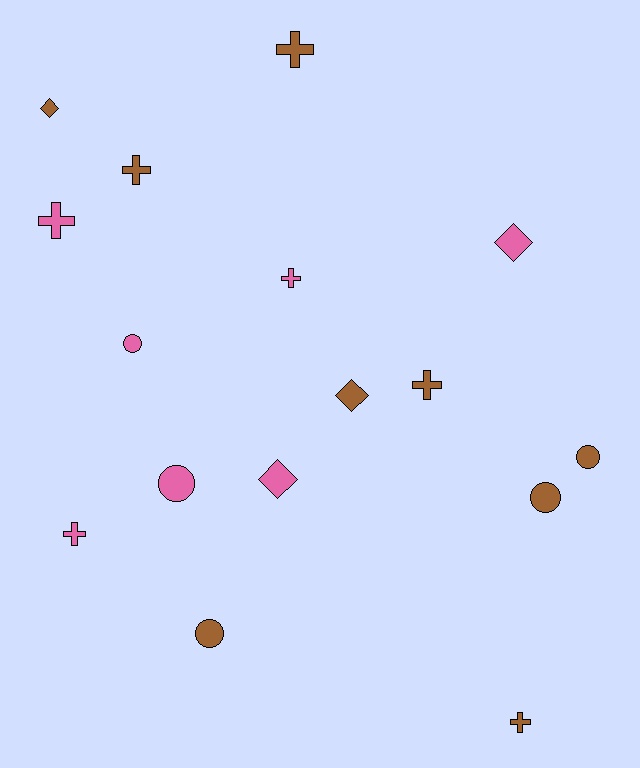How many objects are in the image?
There are 16 objects.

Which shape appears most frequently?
Cross, with 7 objects.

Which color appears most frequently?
Brown, with 9 objects.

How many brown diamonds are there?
There are 2 brown diamonds.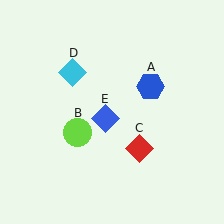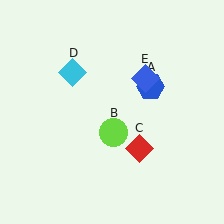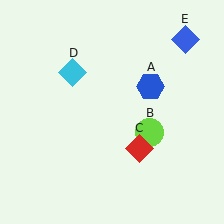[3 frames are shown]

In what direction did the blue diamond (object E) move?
The blue diamond (object E) moved up and to the right.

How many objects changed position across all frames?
2 objects changed position: lime circle (object B), blue diamond (object E).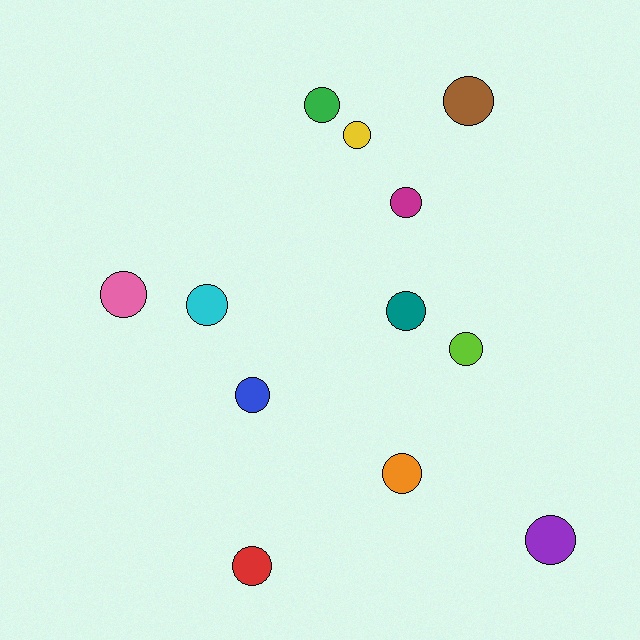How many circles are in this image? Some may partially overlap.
There are 12 circles.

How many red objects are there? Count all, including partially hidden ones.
There is 1 red object.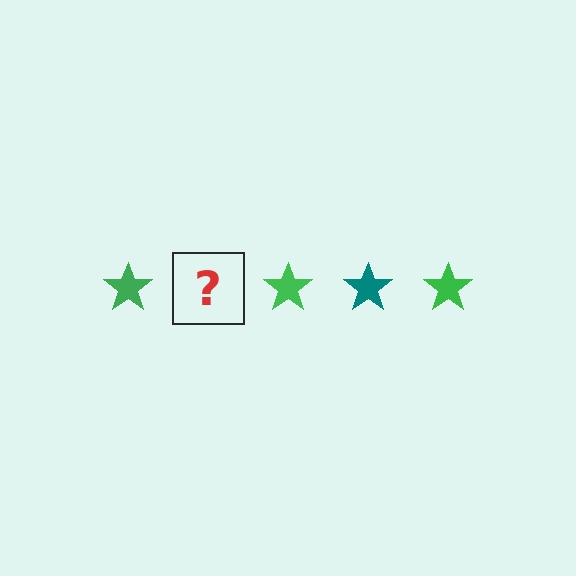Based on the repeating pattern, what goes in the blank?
The blank should be a teal star.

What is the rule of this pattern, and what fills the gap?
The rule is that the pattern cycles through green, teal stars. The gap should be filled with a teal star.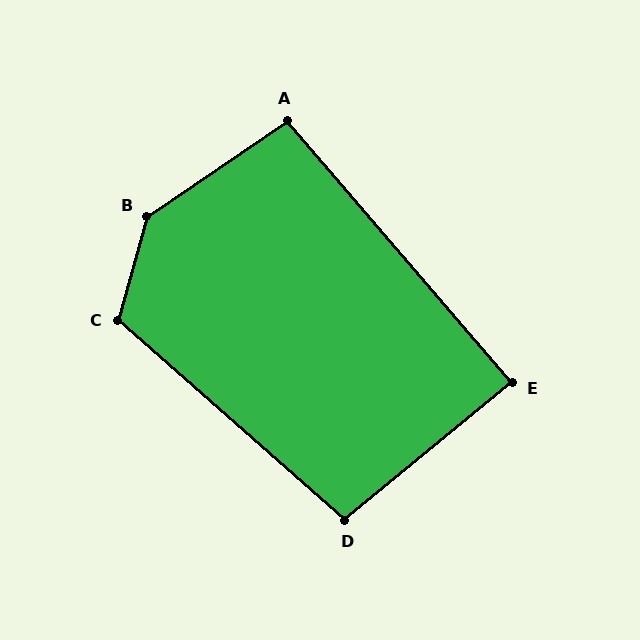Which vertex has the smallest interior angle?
E, at approximately 89 degrees.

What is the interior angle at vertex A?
Approximately 96 degrees (obtuse).